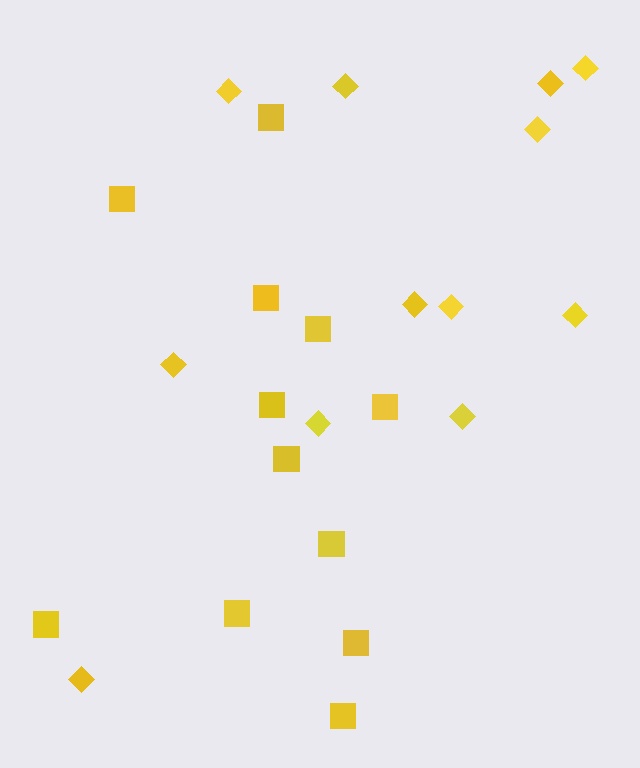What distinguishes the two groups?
There are 2 groups: one group of diamonds (12) and one group of squares (12).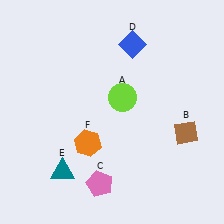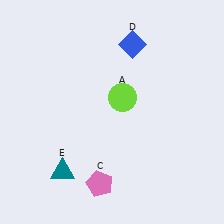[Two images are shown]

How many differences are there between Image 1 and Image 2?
There are 2 differences between the two images.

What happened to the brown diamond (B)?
The brown diamond (B) was removed in Image 2. It was in the bottom-right area of Image 1.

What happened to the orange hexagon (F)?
The orange hexagon (F) was removed in Image 2. It was in the bottom-left area of Image 1.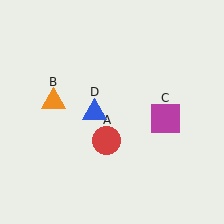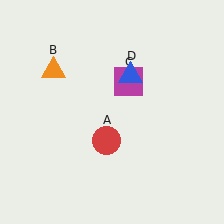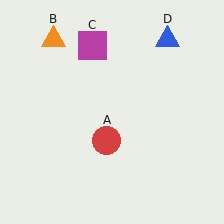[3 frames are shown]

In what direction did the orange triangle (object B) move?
The orange triangle (object B) moved up.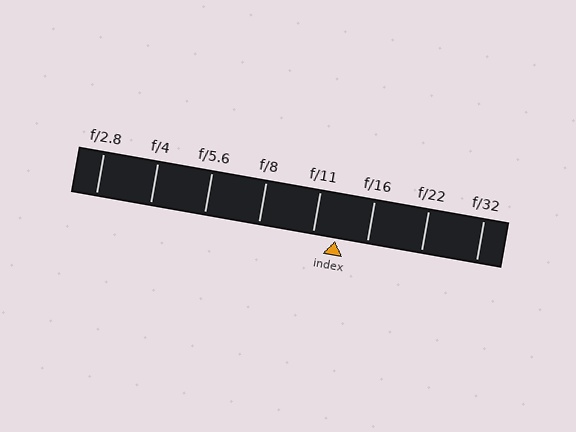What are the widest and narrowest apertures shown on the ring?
The widest aperture shown is f/2.8 and the narrowest is f/32.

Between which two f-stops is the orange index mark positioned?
The index mark is between f/11 and f/16.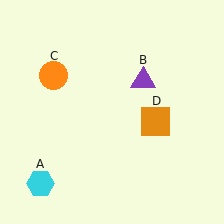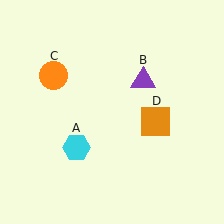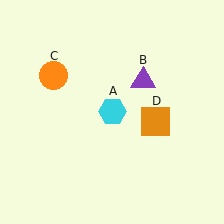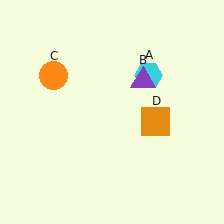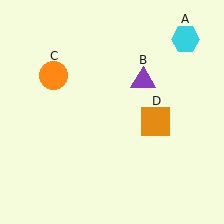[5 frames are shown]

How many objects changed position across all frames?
1 object changed position: cyan hexagon (object A).